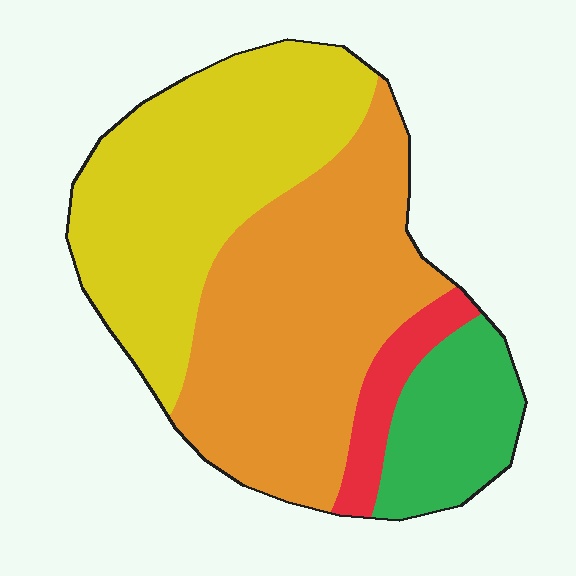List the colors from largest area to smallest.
From largest to smallest: orange, yellow, green, red.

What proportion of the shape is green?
Green takes up less than a sixth of the shape.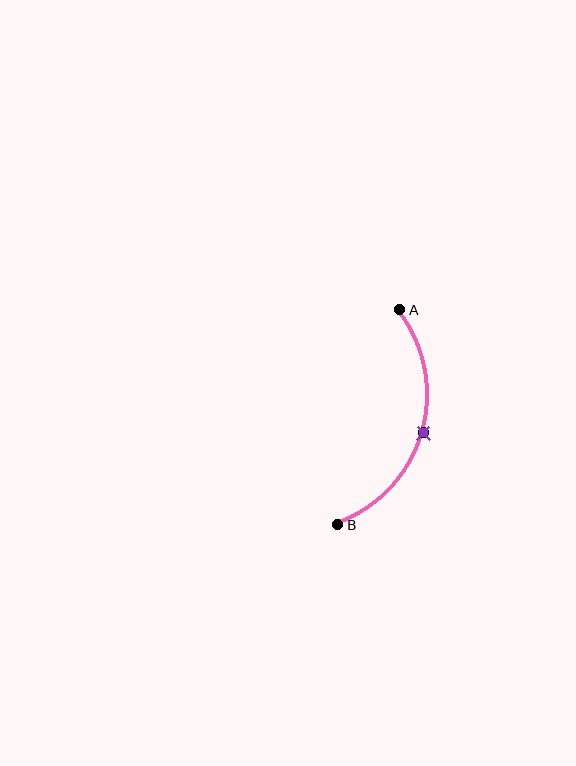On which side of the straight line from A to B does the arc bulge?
The arc bulges to the right of the straight line connecting A and B.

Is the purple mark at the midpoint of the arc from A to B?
Yes. The purple mark lies on the arc at equal arc-length from both A and B — it is the arc midpoint.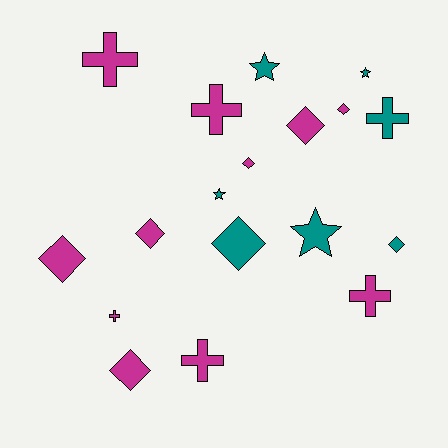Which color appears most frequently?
Magenta, with 11 objects.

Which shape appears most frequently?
Diamond, with 8 objects.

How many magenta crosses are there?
There are 5 magenta crosses.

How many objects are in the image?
There are 18 objects.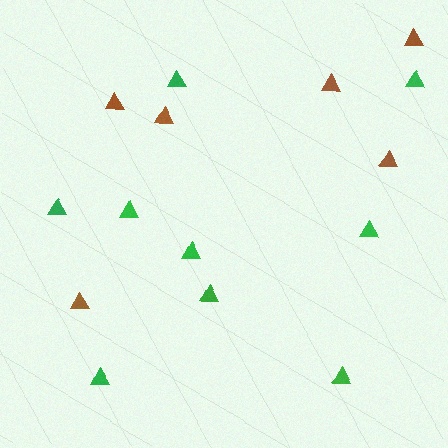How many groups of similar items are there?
There are 2 groups: one group of green triangles (9) and one group of brown triangles (6).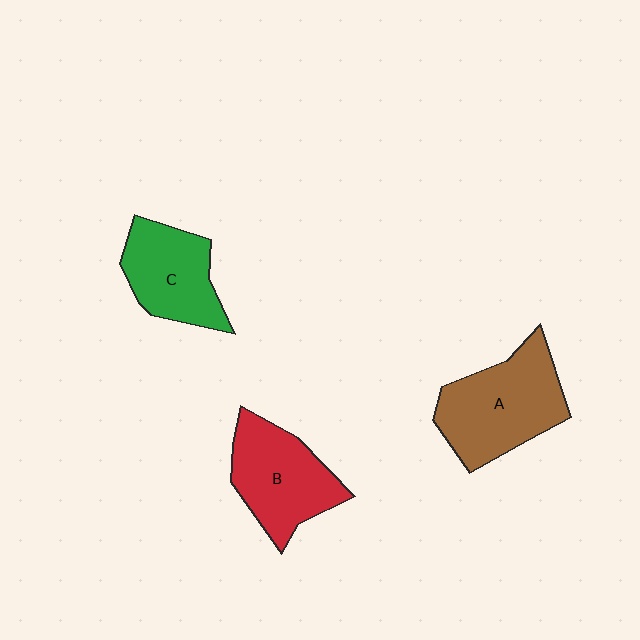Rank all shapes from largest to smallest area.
From largest to smallest: A (brown), B (red), C (green).